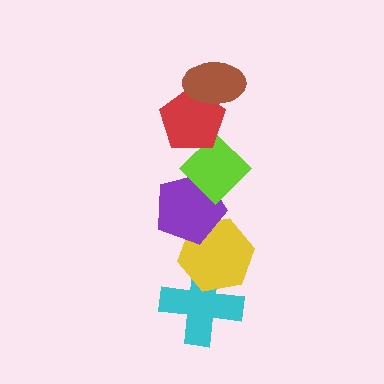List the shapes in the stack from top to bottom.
From top to bottom: the brown ellipse, the red pentagon, the lime diamond, the purple pentagon, the yellow hexagon, the cyan cross.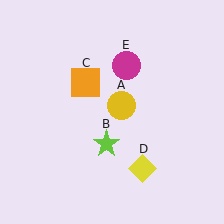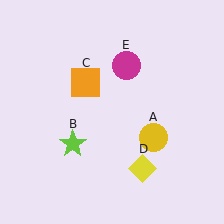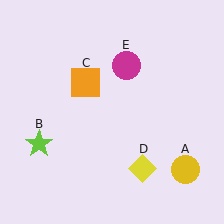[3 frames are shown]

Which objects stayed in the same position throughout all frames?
Orange square (object C) and yellow diamond (object D) and magenta circle (object E) remained stationary.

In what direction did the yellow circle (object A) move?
The yellow circle (object A) moved down and to the right.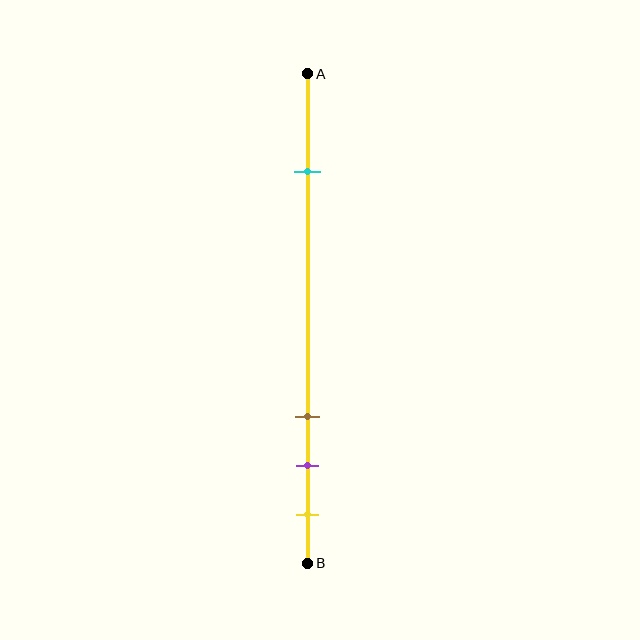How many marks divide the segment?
There are 4 marks dividing the segment.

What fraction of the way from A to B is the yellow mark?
The yellow mark is approximately 90% (0.9) of the way from A to B.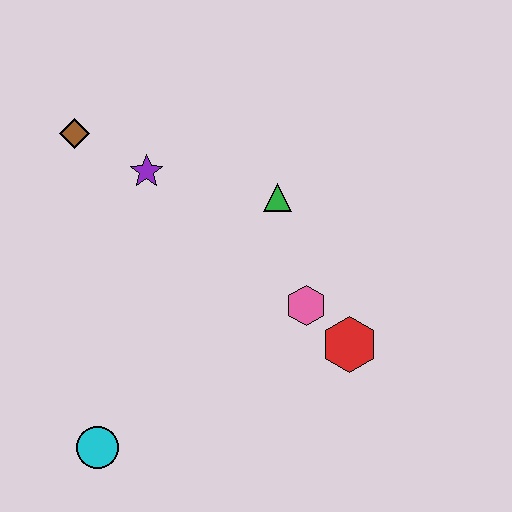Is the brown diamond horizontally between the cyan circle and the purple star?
No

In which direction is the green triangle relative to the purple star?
The green triangle is to the right of the purple star.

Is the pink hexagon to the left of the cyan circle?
No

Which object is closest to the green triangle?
The pink hexagon is closest to the green triangle.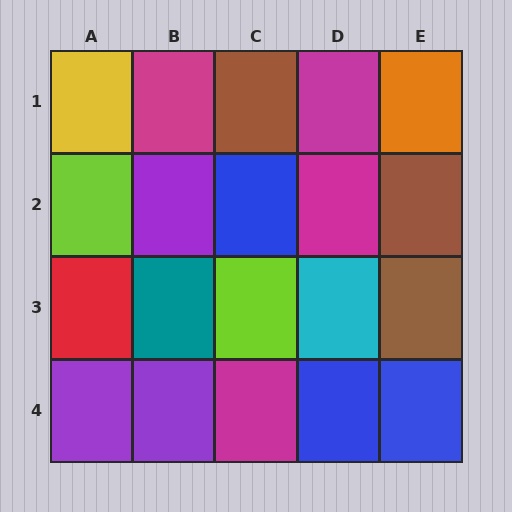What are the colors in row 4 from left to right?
Purple, purple, magenta, blue, blue.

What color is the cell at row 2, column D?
Magenta.